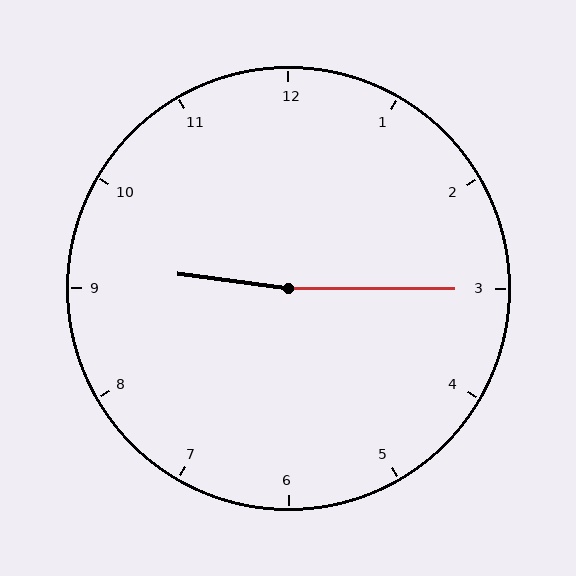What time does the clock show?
9:15.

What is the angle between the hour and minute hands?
Approximately 172 degrees.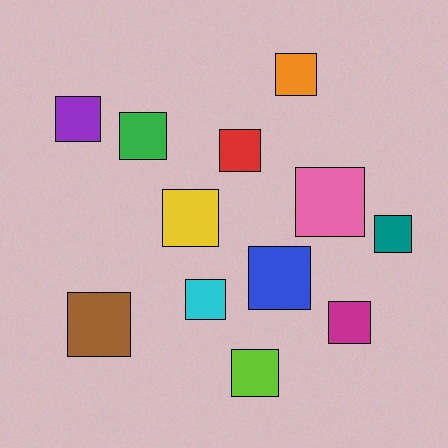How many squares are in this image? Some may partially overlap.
There are 12 squares.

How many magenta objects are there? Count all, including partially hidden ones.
There is 1 magenta object.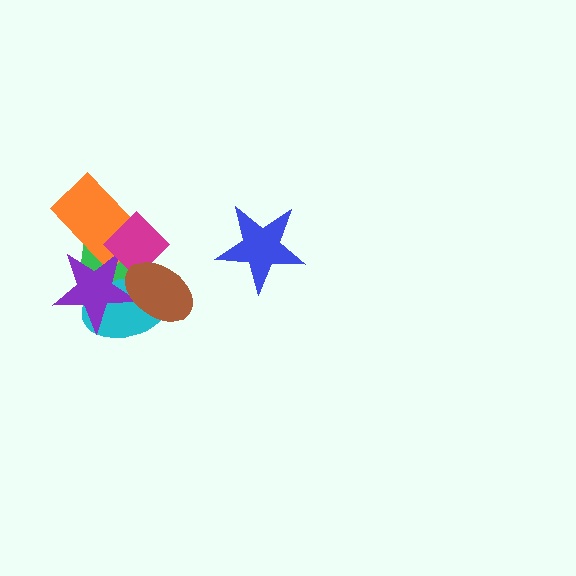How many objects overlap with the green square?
5 objects overlap with the green square.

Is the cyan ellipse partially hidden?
Yes, it is partially covered by another shape.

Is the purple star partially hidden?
Yes, it is partially covered by another shape.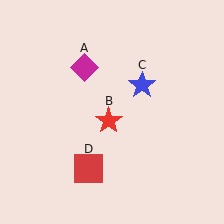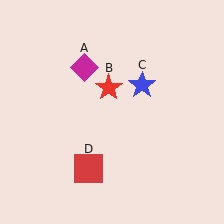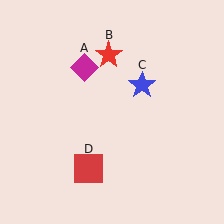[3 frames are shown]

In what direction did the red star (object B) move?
The red star (object B) moved up.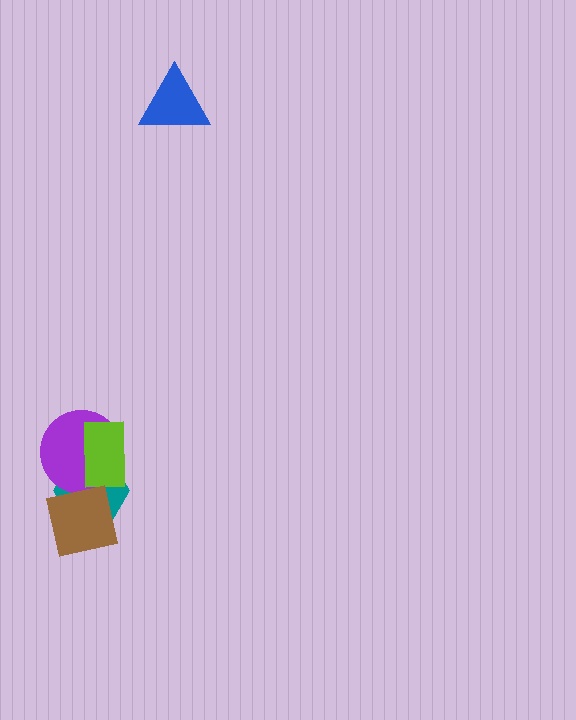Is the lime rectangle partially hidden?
No, no other shape covers it.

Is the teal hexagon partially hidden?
Yes, it is partially covered by another shape.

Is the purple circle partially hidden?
Yes, it is partially covered by another shape.